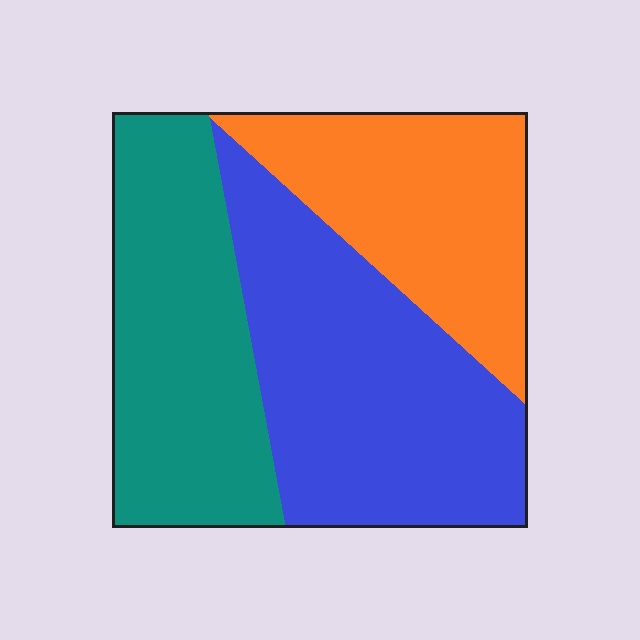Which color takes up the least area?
Orange, at roughly 30%.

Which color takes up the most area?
Blue, at roughly 40%.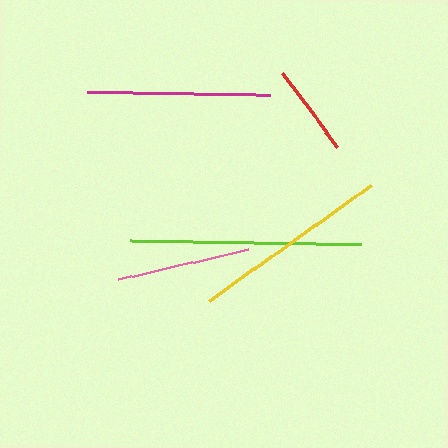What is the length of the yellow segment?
The yellow segment is approximately 199 pixels long.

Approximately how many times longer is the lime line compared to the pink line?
The lime line is approximately 1.7 times the length of the pink line.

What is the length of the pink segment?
The pink segment is approximately 133 pixels long.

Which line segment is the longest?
The lime line is the longest at approximately 231 pixels.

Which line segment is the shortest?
The red line is the shortest at approximately 92 pixels.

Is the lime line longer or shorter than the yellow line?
The lime line is longer than the yellow line.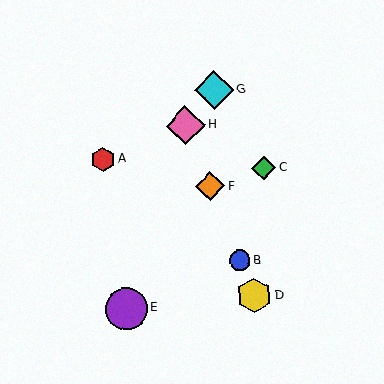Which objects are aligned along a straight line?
Objects B, D, F, H are aligned along a straight line.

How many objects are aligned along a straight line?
4 objects (B, D, F, H) are aligned along a straight line.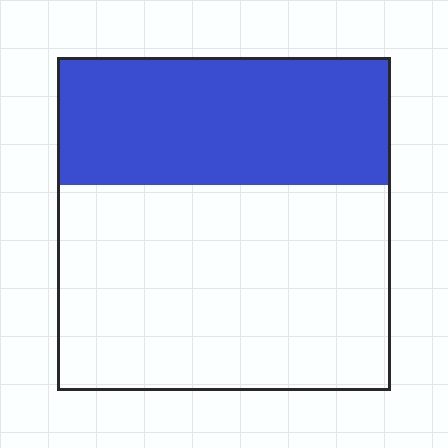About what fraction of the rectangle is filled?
About three eighths (3/8).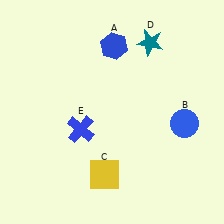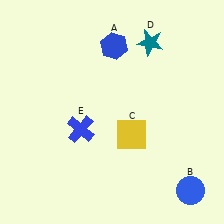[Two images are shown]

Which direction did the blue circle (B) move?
The blue circle (B) moved down.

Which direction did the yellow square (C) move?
The yellow square (C) moved up.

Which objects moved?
The objects that moved are: the blue circle (B), the yellow square (C).